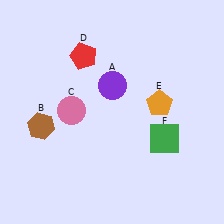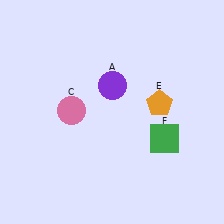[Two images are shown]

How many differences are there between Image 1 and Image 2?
There are 2 differences between the two images.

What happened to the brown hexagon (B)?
The brown hexagon (B) was removed in Image 2. It was in the bottom-left area of Image 1.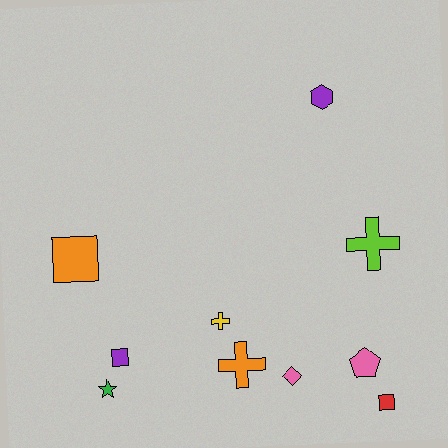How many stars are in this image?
There is 1 star.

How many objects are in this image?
There are 10 objects.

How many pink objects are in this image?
There are 2 pink objects.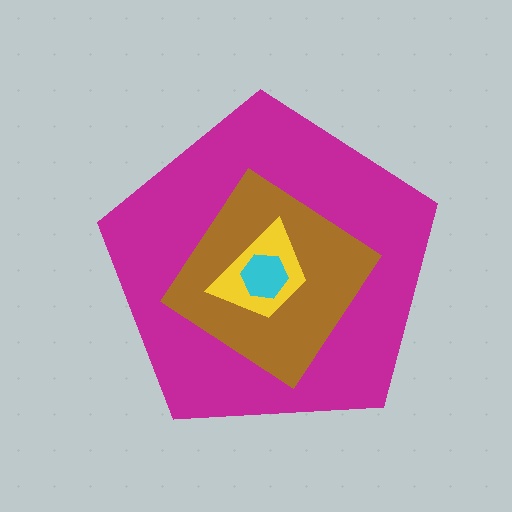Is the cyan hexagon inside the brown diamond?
Yes.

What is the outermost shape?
The magenta pentagon.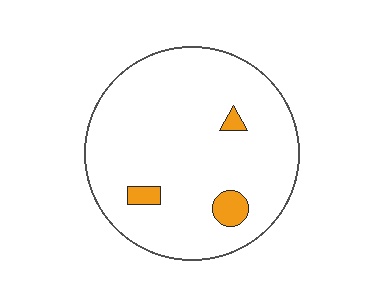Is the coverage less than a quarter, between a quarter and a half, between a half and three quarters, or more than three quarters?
Less than a quarter.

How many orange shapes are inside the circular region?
3.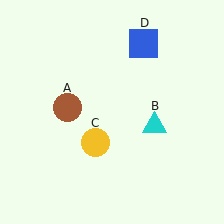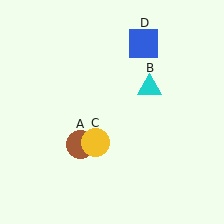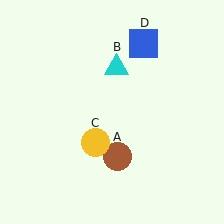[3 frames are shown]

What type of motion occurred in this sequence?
The brown circle (object A), cyan triangle (object B) rotated counterclockwise around the center of the scene.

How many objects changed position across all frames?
2 objects changed position: brown circle (object A), cyan triangle (object B).